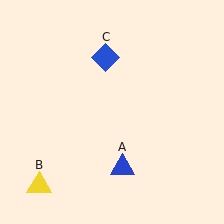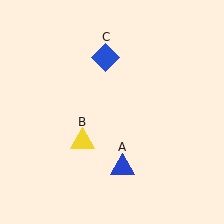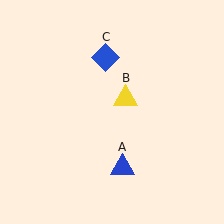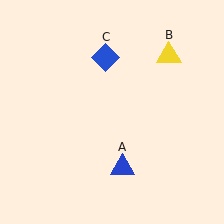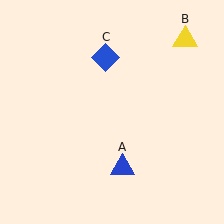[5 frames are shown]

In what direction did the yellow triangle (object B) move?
The yellow triangle (object B) moved up and to the right.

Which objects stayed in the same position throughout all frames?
Blue triangle (object A) and blue diamond (object C) remained stationary.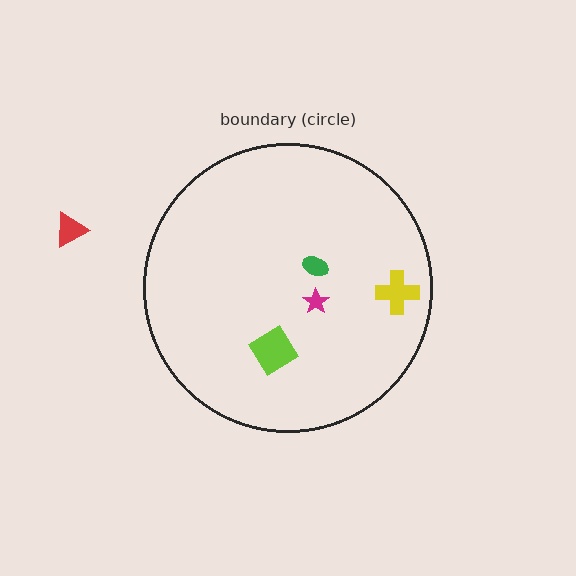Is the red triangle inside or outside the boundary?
Outside.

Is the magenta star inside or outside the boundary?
Inside.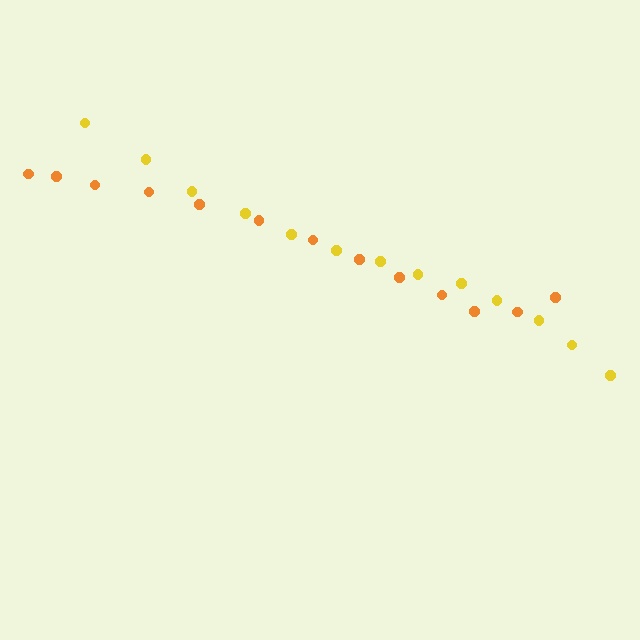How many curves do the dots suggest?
There are 2 distinct paths.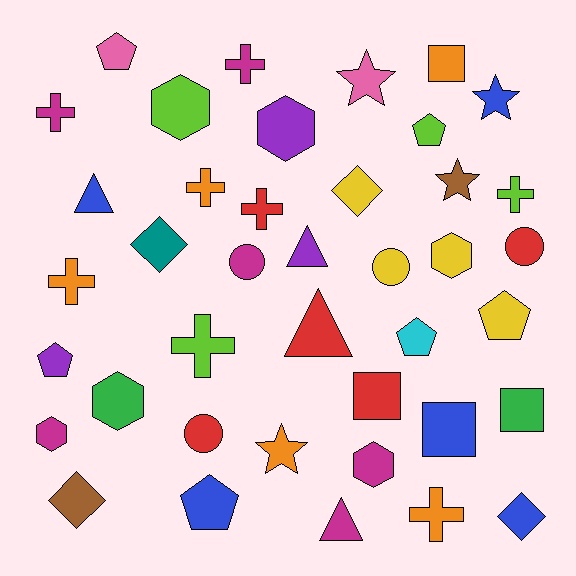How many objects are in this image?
There are 40 objects.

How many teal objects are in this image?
There is 1 teal object.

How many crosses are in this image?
There are 8 crosses.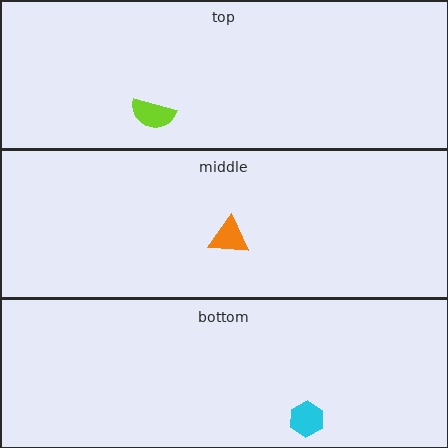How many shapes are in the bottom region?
1.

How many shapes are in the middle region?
1.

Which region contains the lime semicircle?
The top region.